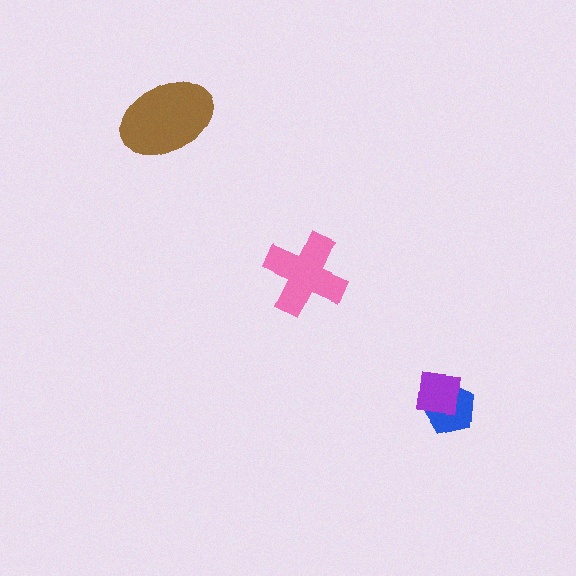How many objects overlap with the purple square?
1 object overlaps with the purple square.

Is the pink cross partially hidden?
No, no other shape covers it.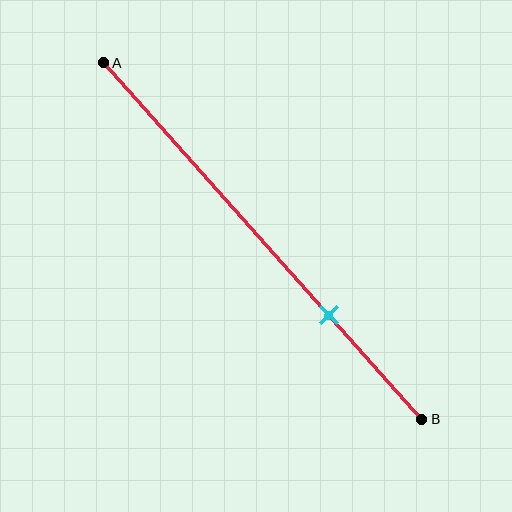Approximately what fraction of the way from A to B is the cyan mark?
The cyan mark is approximately 70% of the way from A to B.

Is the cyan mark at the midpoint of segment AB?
No, the mark is at about 70% from A, not at the 50% midpoint.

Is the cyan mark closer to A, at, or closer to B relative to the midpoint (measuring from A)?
The cyan mark is closer to point B than the midpoint of segment AB.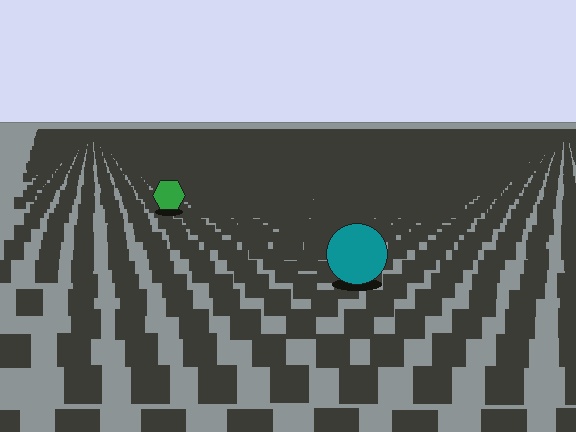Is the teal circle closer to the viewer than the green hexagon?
Yes. The teal circle is closer — you can tell from the texture gradient: the ground texture is coarser near it.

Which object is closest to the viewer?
The teal circle is closest. The texture marks near it are larger and more spread out.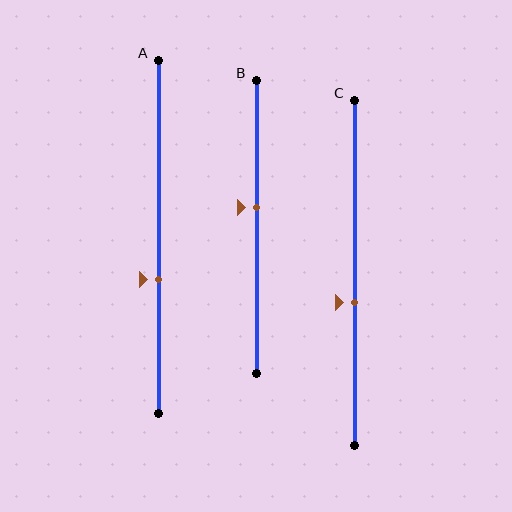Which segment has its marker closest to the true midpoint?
Segment B has its marker closest to the true midpoint.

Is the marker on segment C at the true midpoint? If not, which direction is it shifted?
No, the marker on segment C is shifted downward by about 9% of the segment length.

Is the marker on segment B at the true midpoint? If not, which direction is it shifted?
No, the marker on segment B is shifted upward by about 7% of the segment length.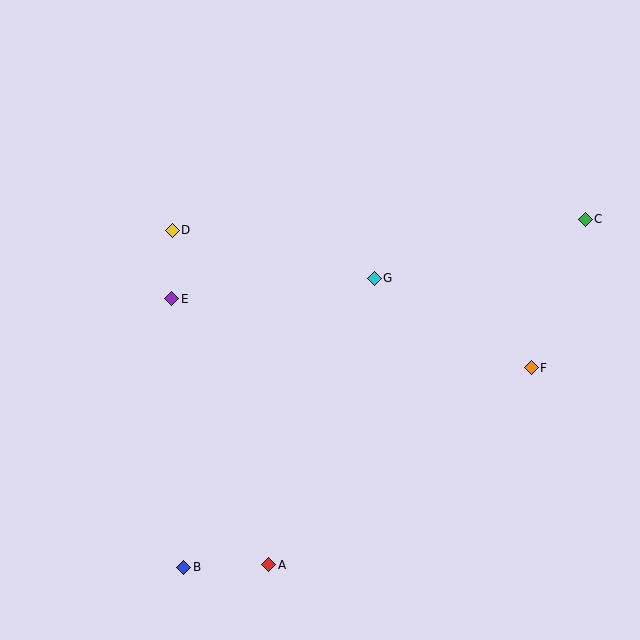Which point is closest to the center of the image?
Point G at (374, 278) is closest to the center.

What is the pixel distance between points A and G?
The distance between A and G is 305 pixels.